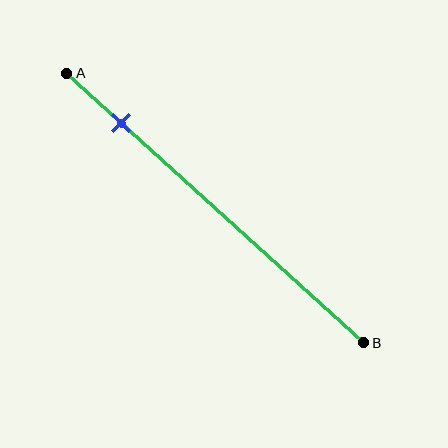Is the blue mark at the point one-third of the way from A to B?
No, the mark is at about 20% from A, not at the 33% one-third point.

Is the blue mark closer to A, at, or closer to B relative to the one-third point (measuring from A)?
The blue mark is closer to point A than the one-third point of segment AB.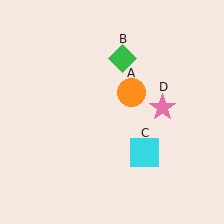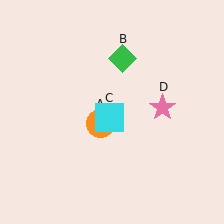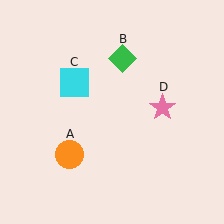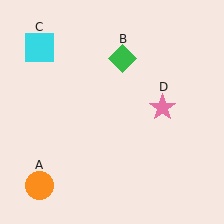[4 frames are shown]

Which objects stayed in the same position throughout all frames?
Green diamond (object B) and pink star (object D) remained stationary.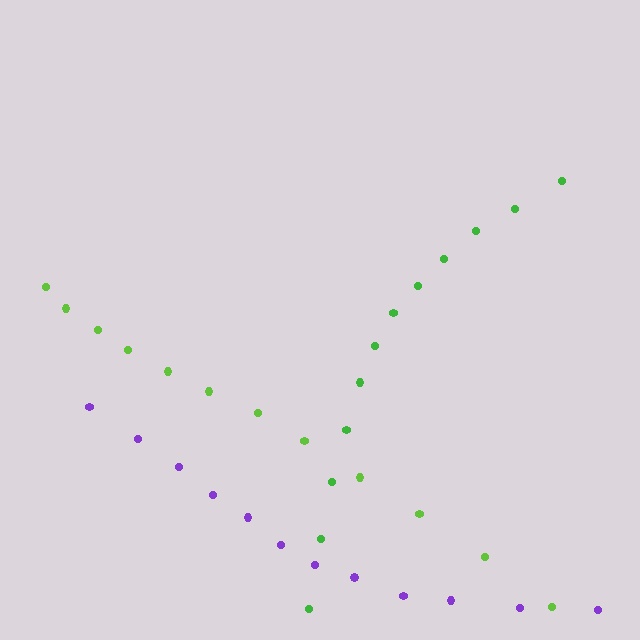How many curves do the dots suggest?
There are 3 distinct paths.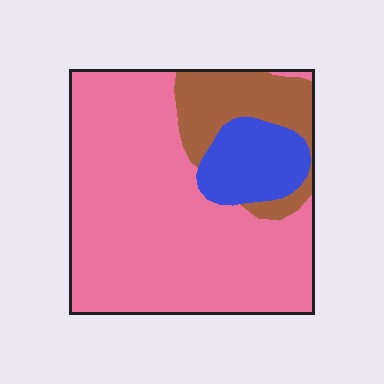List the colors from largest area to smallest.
From largest to smallest: pink, brown, blue.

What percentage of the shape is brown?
Brown covers 17% of the shape.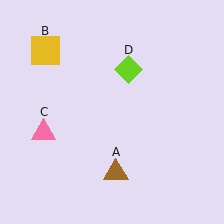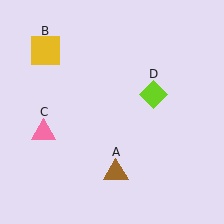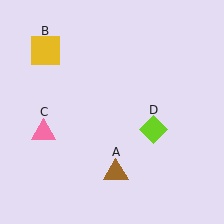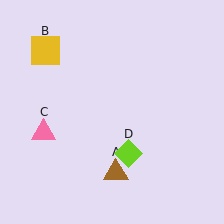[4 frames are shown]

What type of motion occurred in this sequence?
The lime diamond (object D) rotated clockwise around the center of the scene.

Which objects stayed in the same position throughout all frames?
Brown triangle (object A) and yellow square (object B) and pink triangle (object C) remained stationary.